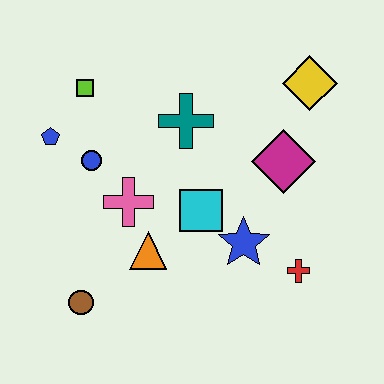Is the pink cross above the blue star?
Yes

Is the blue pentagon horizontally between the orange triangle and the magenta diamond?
No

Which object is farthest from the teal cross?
The brown circle is farthest from the teal cross.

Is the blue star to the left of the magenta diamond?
Yes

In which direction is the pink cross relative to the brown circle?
The pink cross is above the brown circle.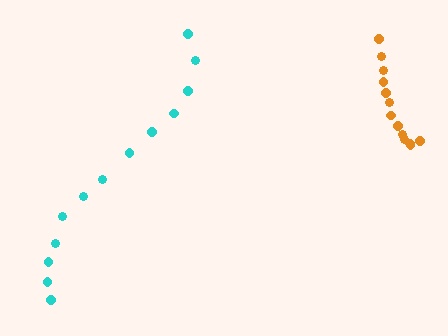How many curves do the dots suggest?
There are 2 distinct paths.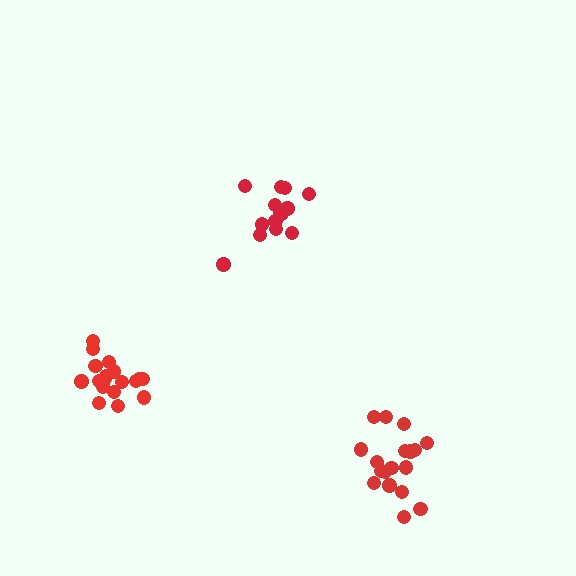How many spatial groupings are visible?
There are 3 spatial groupings.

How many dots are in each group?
Group 1: 14 dots, Group 2: 18 dots, Group 3: 18 dots (50 total).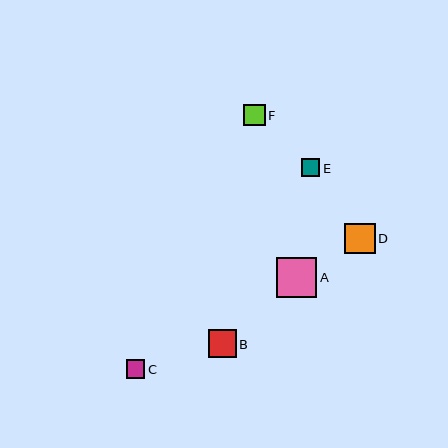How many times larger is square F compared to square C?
Square F is approximately 1.2 times the size of square C.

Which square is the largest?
Square A is the largest with a size of approximately 41 pixels.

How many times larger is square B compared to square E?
Square B is approximately 1.6 times the size of square E.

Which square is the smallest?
Square E is the smallest with a size of approximately 18 pixels.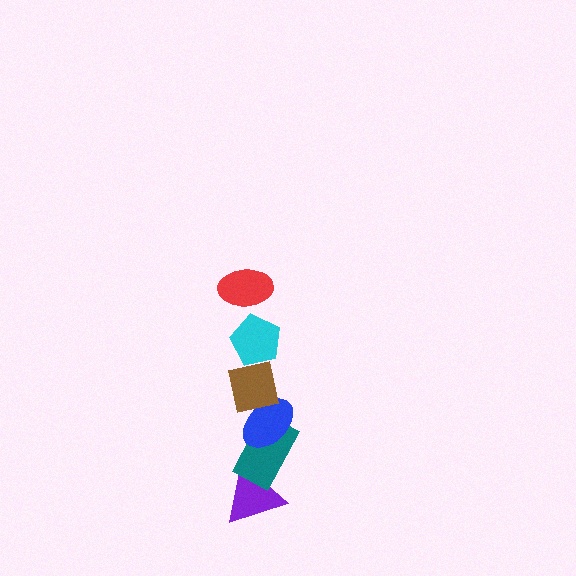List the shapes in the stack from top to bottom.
From top to bottom: the red ellipse, the cyan pentagon, the brown square, the blue ellipse, the teal rectangle, the purple triangle.